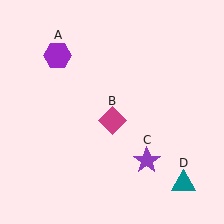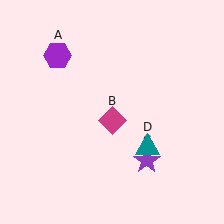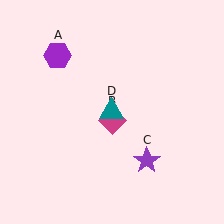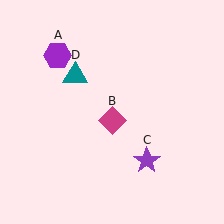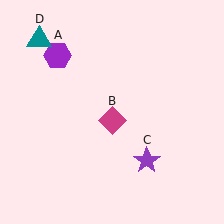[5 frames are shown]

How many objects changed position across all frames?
1 object changed position: teal triangle (object D).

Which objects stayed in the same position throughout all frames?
Purple hexagon (object A) and magenta diamond (object B) and purple star (object C) remained stationary.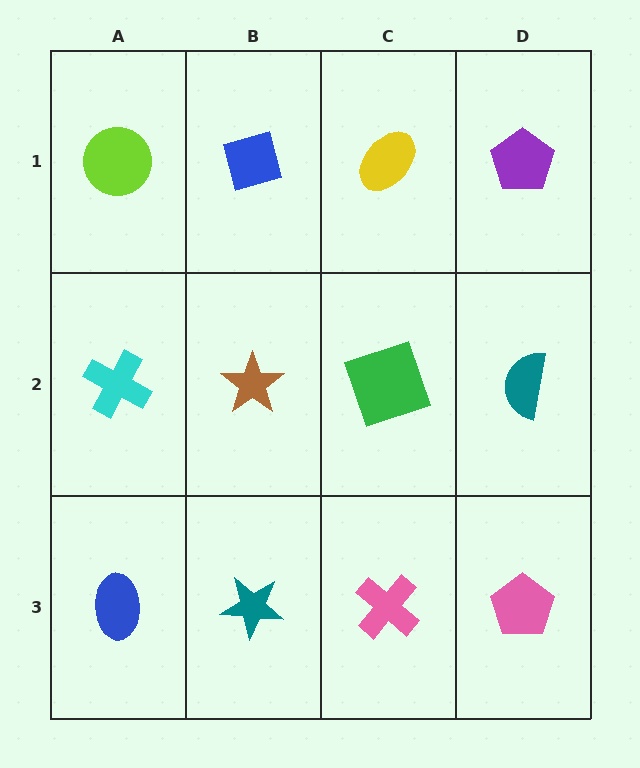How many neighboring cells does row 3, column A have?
2.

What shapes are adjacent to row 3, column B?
A brown star (row 2, column B), a blue ellipse (row 3, column A), a pink cross (row 3, column C).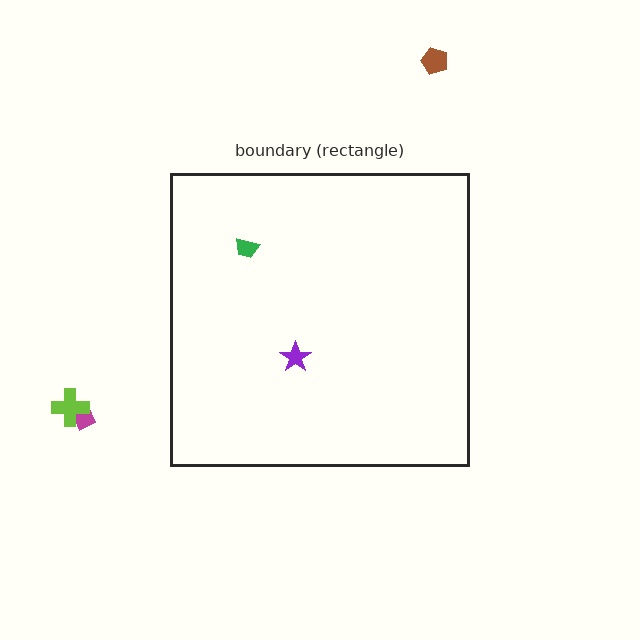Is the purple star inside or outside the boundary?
Inside.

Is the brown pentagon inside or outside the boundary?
Outside.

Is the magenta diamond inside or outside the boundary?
Outside.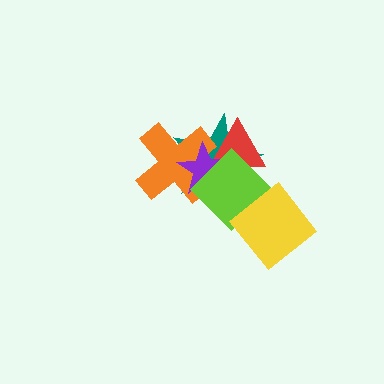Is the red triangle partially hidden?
Yes, it is partially covered by another shape.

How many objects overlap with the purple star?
4 objects overlap with the purple star.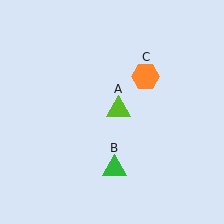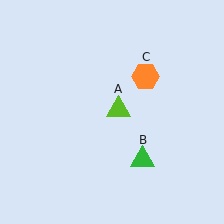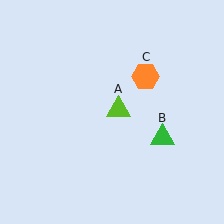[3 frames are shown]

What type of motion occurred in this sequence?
The green triangle (object B) rotated counterclockwise around the center of the scene.